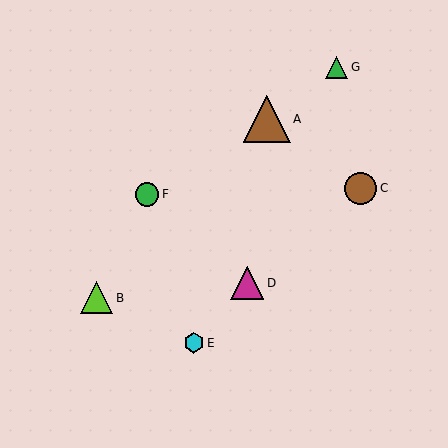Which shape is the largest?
The brown triangle (labeled A) is the largest.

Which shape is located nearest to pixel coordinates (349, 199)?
The brown circle (labeled C) at (361, 188) is nearest to that location.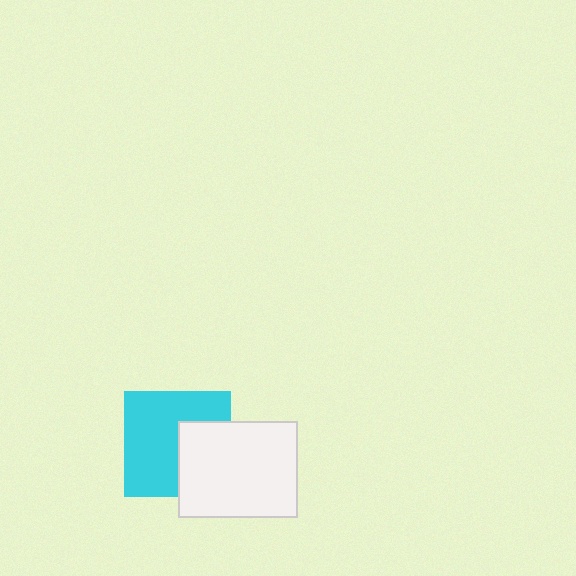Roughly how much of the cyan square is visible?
About half of it is visible (roughly 64%).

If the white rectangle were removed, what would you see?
You would see the complete cyan square.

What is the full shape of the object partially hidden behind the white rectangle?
The partially hidden object is a cyan square.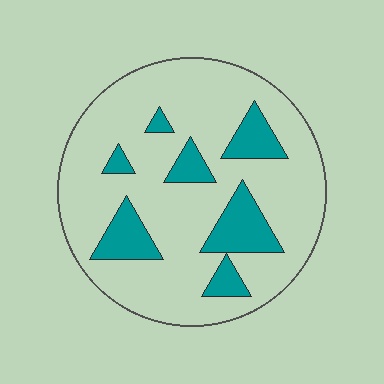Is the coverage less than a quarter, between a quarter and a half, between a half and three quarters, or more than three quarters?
Less than a quarter.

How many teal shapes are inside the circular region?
7.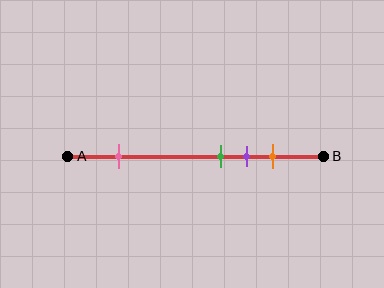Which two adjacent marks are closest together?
The green and purple marks are the closest adjacent pair.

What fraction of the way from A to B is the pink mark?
The pink mark is approximately 20% (0.2) of the way from A to B.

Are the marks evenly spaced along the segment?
No, the marks are not evenly spaced.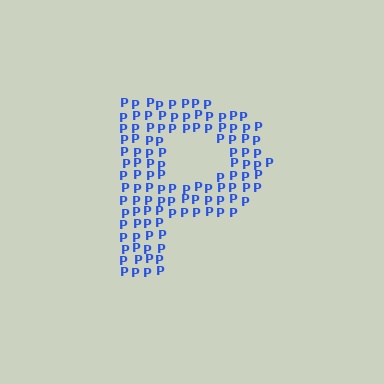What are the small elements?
The small elements are letter P's.